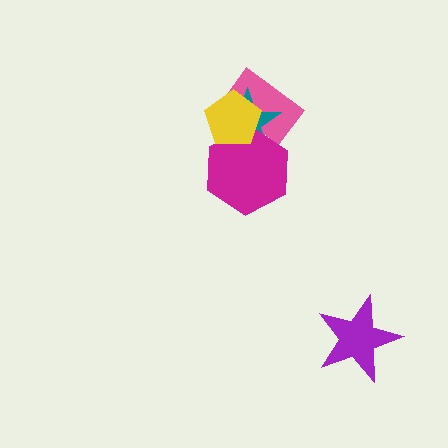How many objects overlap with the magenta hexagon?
3 objects overlap with the magenta hexagon.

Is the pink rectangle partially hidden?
Yes, it is partially covered by another shape.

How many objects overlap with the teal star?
3 objects overlap with the teal star.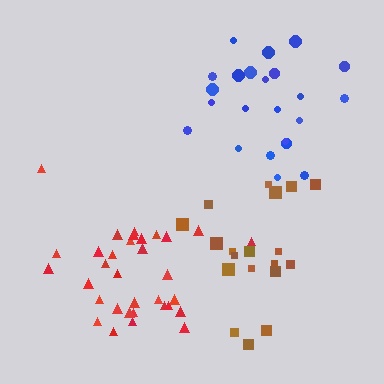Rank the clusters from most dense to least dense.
blue, red, brown.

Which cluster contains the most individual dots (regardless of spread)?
Red (33).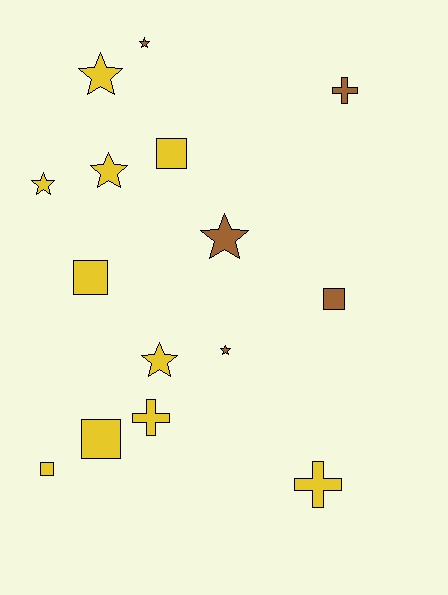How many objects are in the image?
There are 15 objects.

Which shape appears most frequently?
Star, with 7 objects.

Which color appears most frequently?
Yellow, with 10 objects.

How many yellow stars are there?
There are 4 yellow stars.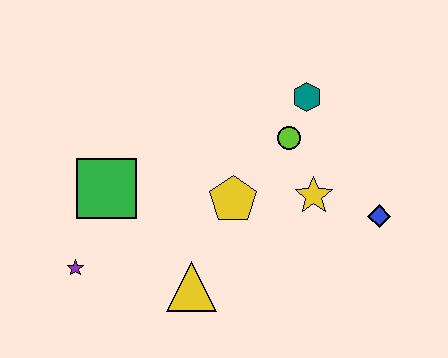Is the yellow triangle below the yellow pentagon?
Yes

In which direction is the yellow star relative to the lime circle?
The yellow star is below the lime circle.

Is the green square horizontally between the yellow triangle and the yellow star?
No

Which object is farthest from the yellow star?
The purple star is farthest from the yellow star.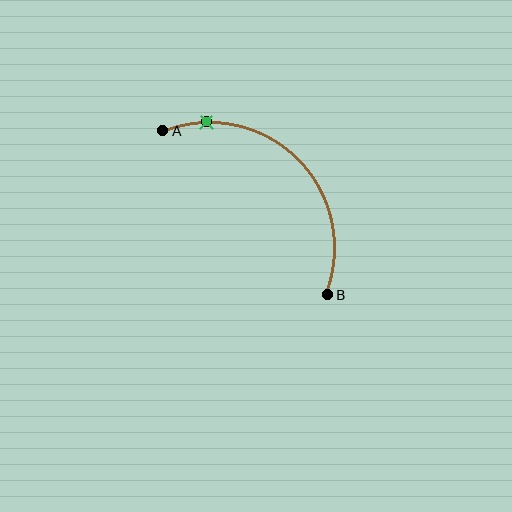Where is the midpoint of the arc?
The arc midpoint is the point on the curve farthest from the straight line joining A and B. It sits above and to the right of that line.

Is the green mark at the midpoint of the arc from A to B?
No. The green mark lies on the arc but is closer to endpoint A. The arc midpoint would be at the point on the curve equidistant along the arc from both A and B.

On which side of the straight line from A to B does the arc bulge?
The arc bulges above and to the right of the straight line connecting A and B.